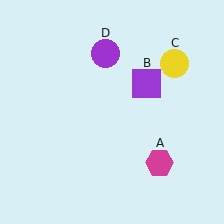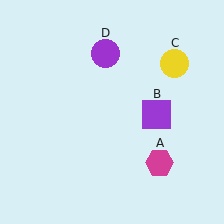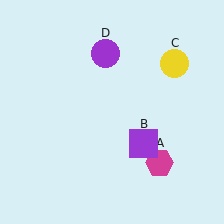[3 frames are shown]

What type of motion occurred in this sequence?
The purple square (object B) rotated clockwise around the center of the scene.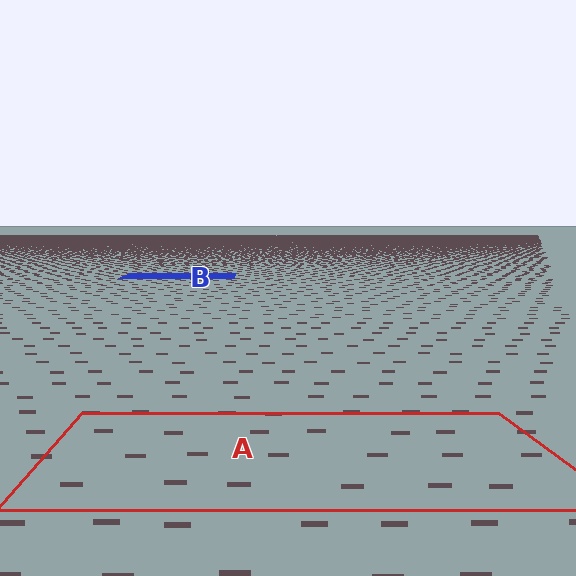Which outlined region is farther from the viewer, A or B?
Region B is farther from the viewer — the texture elements inside it appear smaller and more densely packed.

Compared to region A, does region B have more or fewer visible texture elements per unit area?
Region B has more texture elements per unit area — they are packed more densely because it is farther away.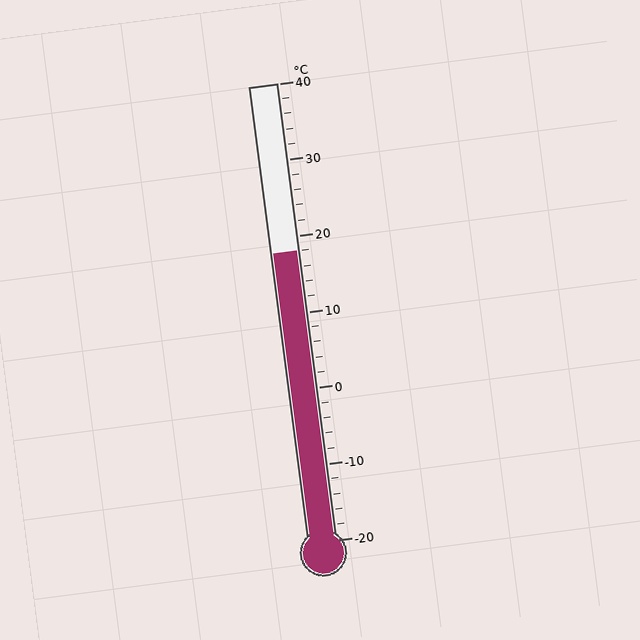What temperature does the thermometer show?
The thermometer shows approximately 18°C.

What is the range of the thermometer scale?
The thermometer scale ranges from -20°C to 40°C.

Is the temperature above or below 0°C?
The temperature is above 0°C.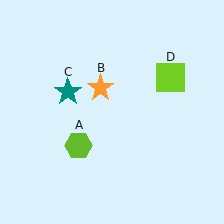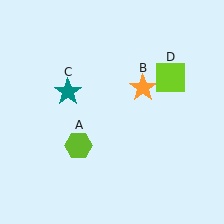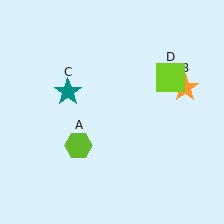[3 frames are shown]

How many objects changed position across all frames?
1 object changed position: orange star (object B).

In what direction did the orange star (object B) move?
The orange star (object B) moved right.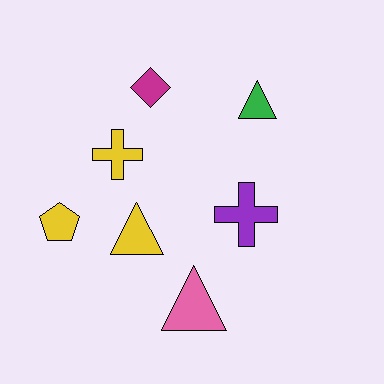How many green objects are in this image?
There is 1 green object.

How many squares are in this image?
There are no squares.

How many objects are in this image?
There are 7 objects.